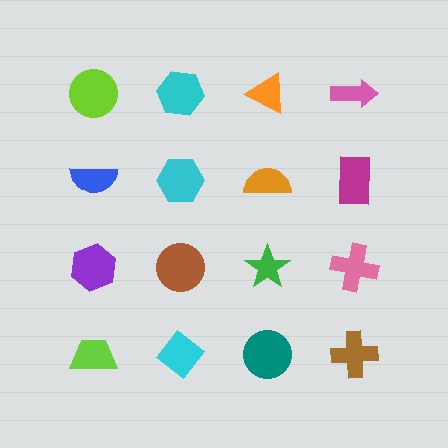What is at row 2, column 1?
A blue semicircle.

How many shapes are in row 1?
4 shapes.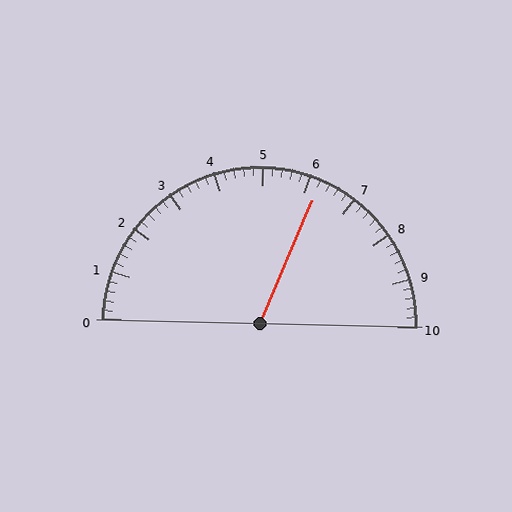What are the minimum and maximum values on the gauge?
The gauge ranges from 0 to 10.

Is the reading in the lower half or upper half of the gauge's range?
The reading is in the upper half of the range (0 to 10).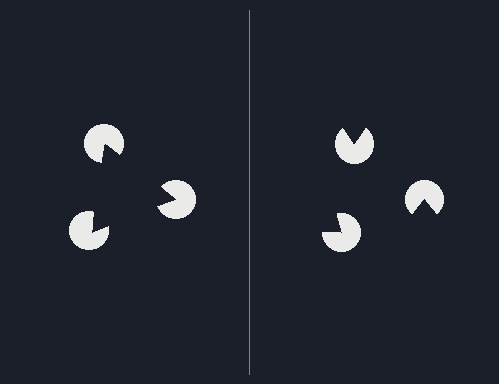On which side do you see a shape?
An illusory triangle appears on the left side. On the right side the wedge cuts are rotated, so no coherent shape forms.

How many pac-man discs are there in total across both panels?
6 — 3 on each side.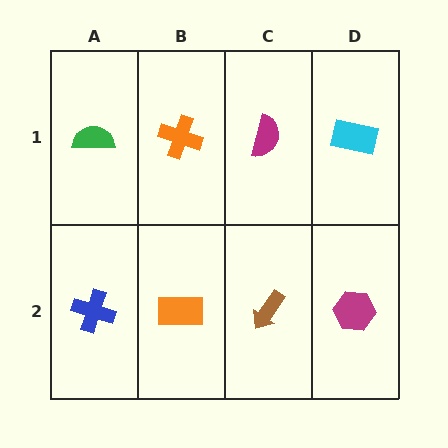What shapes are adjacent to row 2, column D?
A cyan rectangle (row 1, column D), a brown arrow (row 2, column C).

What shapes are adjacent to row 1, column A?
A blue cross (row 2, column A), an orange cross (row 1, column B).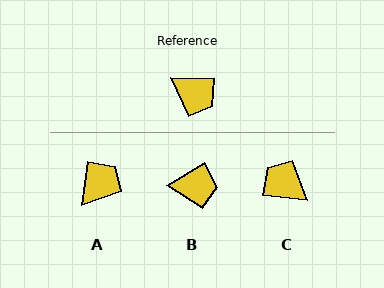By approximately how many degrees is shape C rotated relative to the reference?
Approximately 174 degrees counter-clockwise.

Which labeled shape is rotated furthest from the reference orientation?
C, about 174 degrees away.